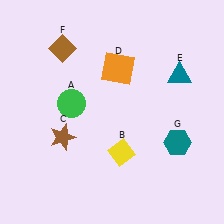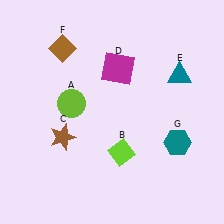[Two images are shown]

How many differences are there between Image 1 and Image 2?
There are 3 differences between the two images.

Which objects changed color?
A changed from green to lime. B changed from yellow to lime. D changed from orange to magenta.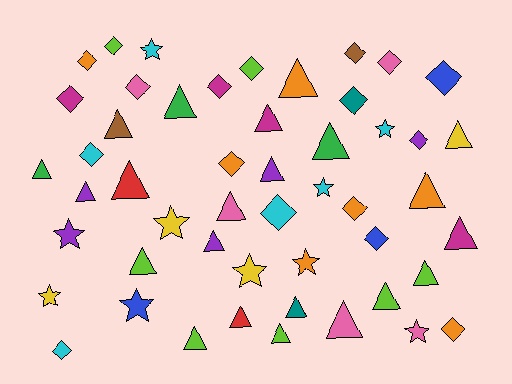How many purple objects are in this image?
There are 5 purple objects.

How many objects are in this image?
There are 50 objects.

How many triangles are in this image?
There are 22 triangles.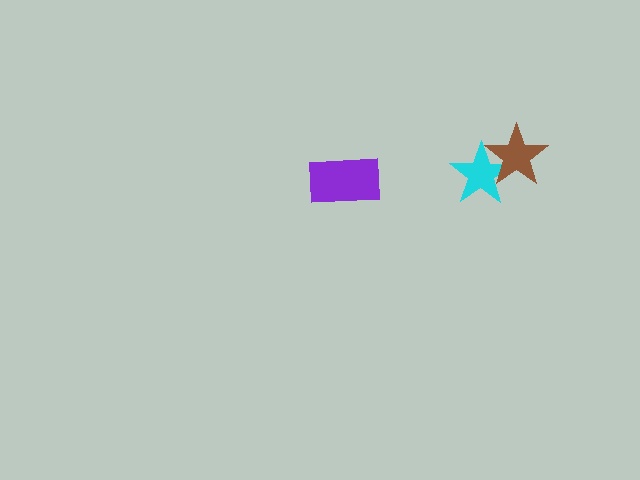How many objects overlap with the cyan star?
1 object overlaps with the cyan star.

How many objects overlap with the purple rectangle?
0 objects overlap with the purple rectangle.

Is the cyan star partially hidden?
Yes, it is partially covered by another shape.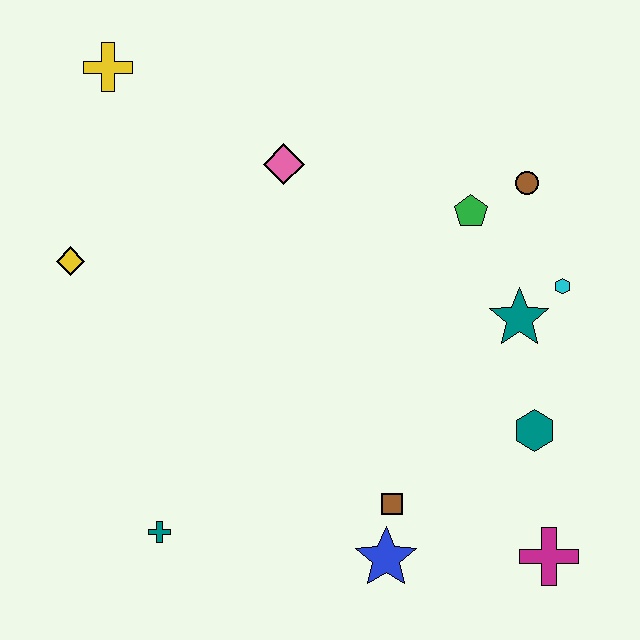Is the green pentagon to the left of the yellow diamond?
No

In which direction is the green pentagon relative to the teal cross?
The green pentagon is above the teal cross.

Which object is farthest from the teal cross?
The brown circle is farthest from the teal cross.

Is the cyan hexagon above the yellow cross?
No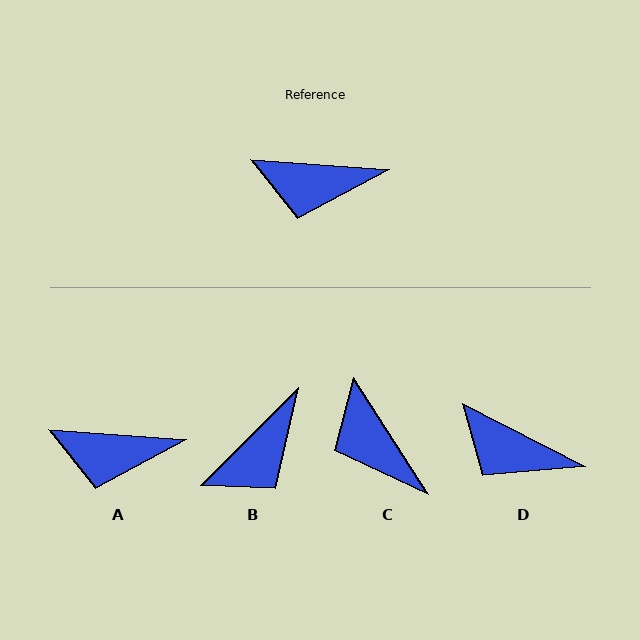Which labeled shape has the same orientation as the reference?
A.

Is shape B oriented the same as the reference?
No, it is off by about 49 degrees.